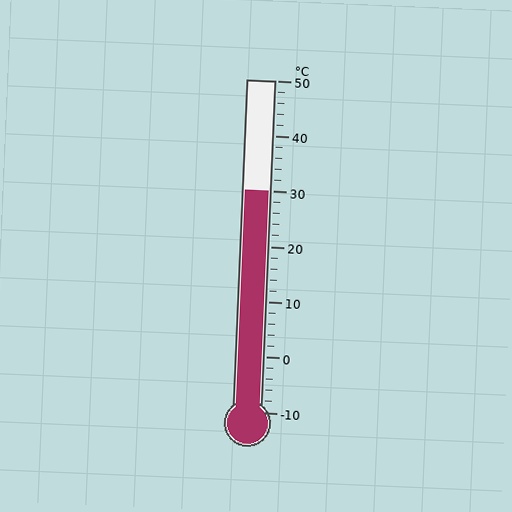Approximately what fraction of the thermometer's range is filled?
The thermometer is filled to approximately 65% of its range.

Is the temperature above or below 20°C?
The temperature is above 20°C.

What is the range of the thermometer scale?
The thermometer scale ranges from -10°C to 50°C.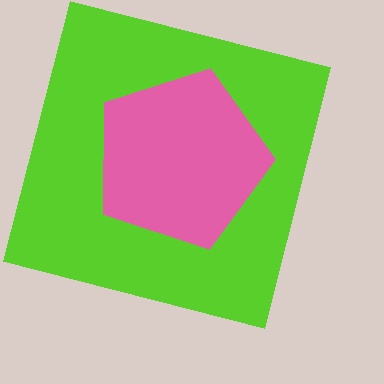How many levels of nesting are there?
2.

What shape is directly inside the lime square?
The pink pentagon.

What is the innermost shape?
The pink pentagon.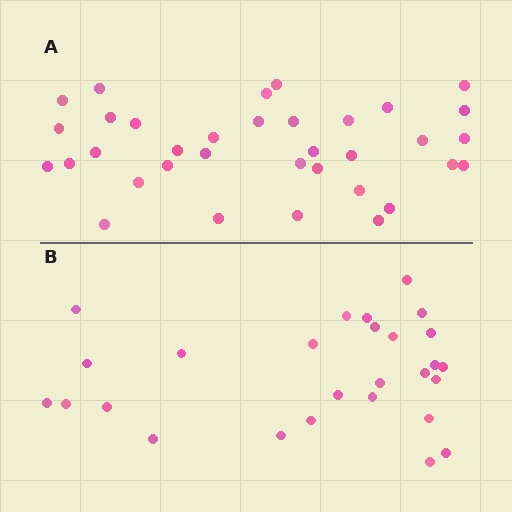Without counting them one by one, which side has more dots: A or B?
Region A (the top region) has more dots.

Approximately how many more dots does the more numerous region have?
Region A has roughly 8 or so more dots than region B.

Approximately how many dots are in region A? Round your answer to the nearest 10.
About 40 dots. (The exact count is 35, which rounds to 40.)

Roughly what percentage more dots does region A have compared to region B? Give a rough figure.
About 30% more.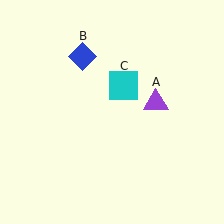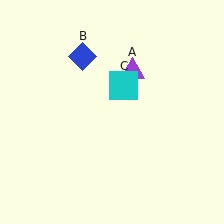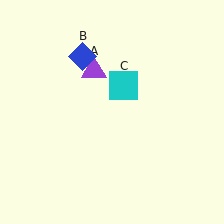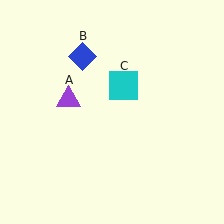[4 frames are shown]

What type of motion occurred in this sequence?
The purple triangle (object A) rotated counterclockwise around the center of the scene.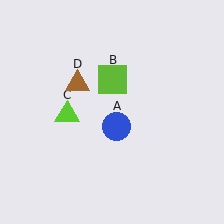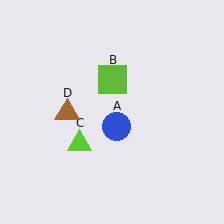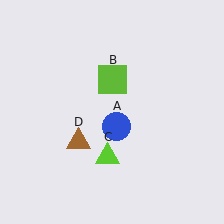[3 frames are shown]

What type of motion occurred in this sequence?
The lime triangle (object C), brown triangle (object D) rotated counterclockwise around the center of the scene.